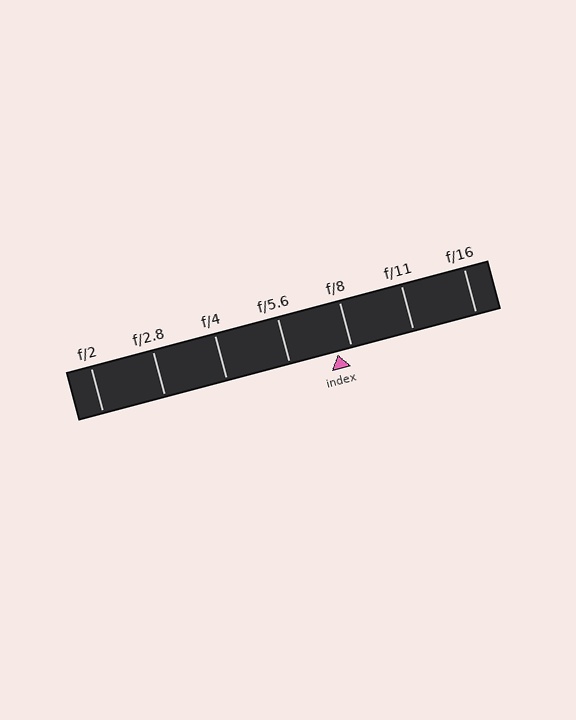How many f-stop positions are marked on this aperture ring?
There are 7 f-stop positions marked.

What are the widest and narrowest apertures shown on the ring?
The widest aperture shown is f/2 and the narrowest is f/16.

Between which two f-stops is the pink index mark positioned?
The index mark is between f/5.6 and f/8.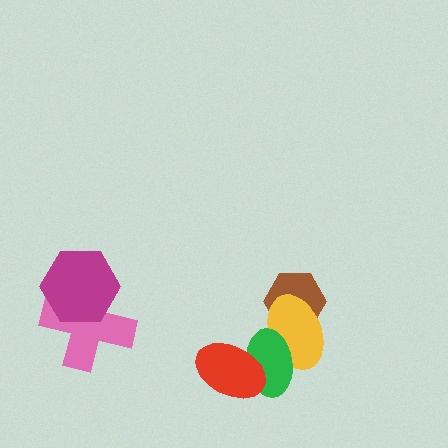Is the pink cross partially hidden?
Yes, it is partially covered by another shape.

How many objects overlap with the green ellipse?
2 objects overlap with the green ellipse.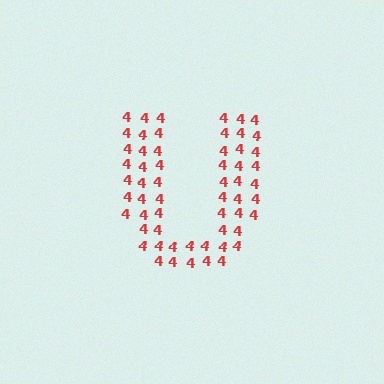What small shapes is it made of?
It is made of small digit 4's.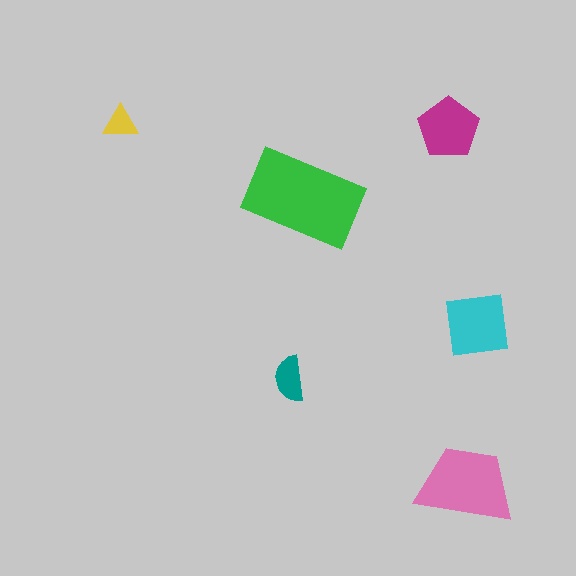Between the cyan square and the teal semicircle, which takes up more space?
The cyan square.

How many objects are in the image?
There are 6 objects in the image.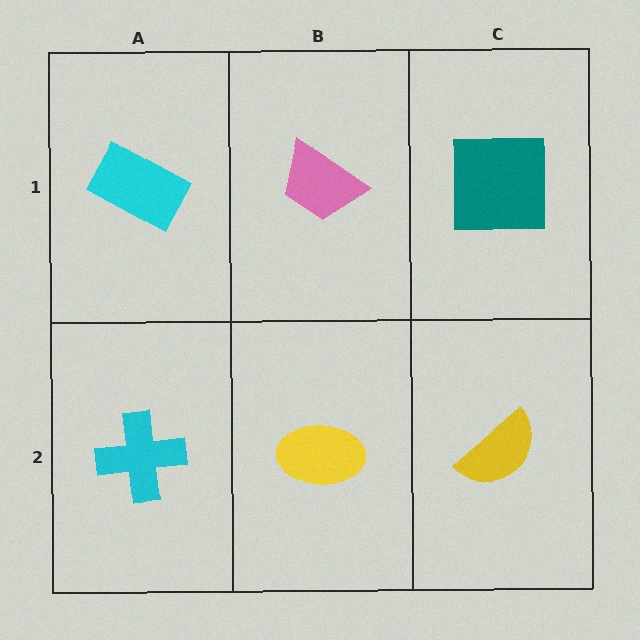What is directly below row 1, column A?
A cyan cross.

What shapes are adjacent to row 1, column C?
A yellow semicircle (row 2, column C), a pink trapezoid (row 1, column B).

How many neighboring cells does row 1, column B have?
3.